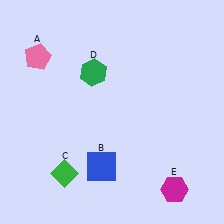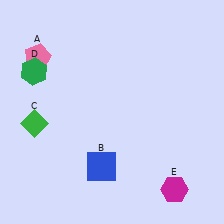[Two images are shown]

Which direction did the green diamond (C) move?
The green diamond (C) moved up.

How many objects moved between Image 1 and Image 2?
2 objects moved between the two images.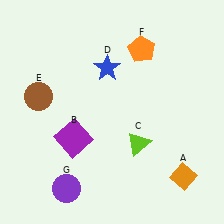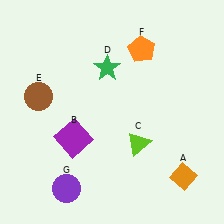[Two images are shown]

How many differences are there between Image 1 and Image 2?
There is 1 difference between the two images.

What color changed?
The star (D) changed from blue in Image 1 to green in Image 2.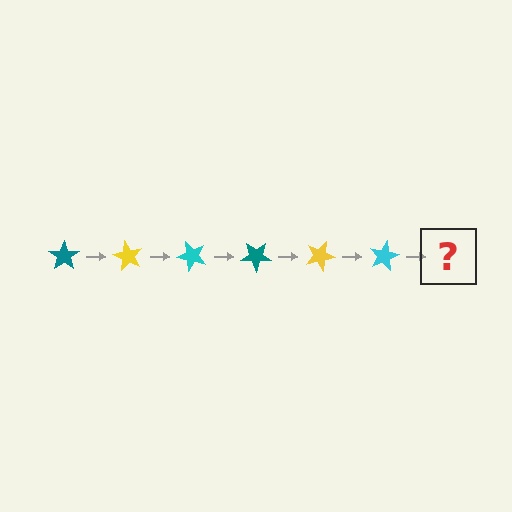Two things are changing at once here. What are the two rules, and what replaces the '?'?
The two rules are that it rotates 60 degrees each step and the color cycles through teal, yellow, and cyan. The '?' should be a teal star, rotated 360 degrees from the start.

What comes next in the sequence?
The next element should be a teal star, rotated 360 degrees from the start.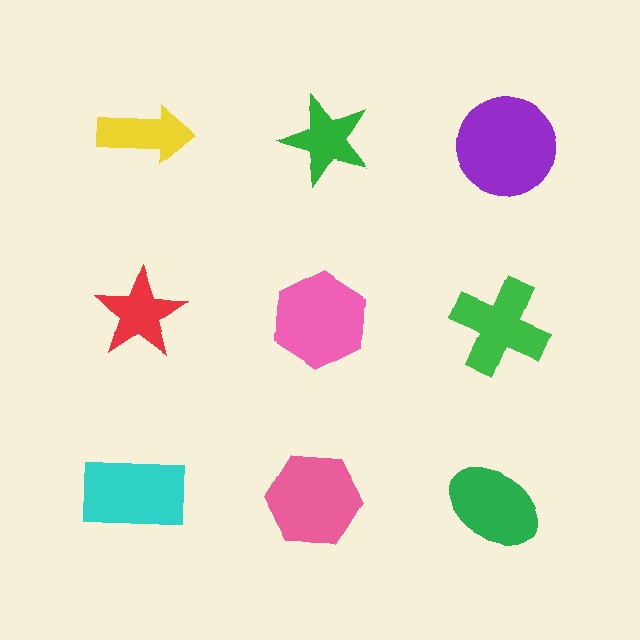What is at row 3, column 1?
A cyan rectangle.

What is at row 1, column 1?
A yellow arrow.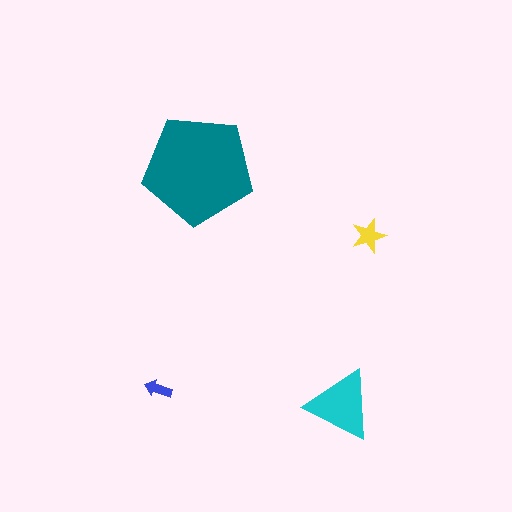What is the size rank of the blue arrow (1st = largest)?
4th.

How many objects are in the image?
There are 4 objects in the image.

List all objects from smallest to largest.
The blue arrow, the yellow star, the cyan triangle, the teal pentagon.